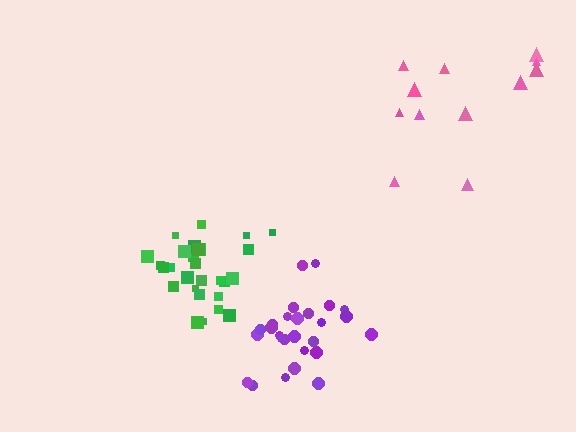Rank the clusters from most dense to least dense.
green, purple, pink.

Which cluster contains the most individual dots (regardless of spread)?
Green (29).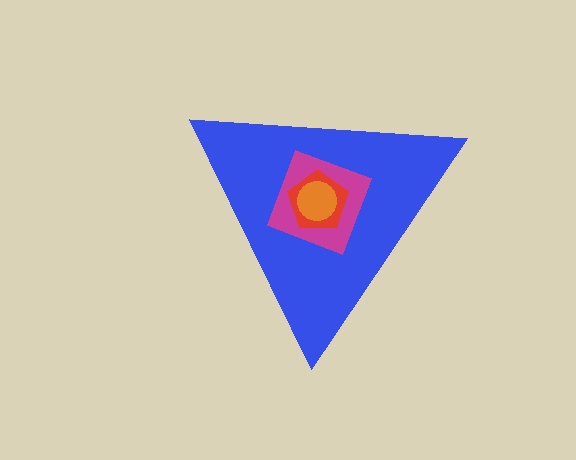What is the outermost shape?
The blue triangle.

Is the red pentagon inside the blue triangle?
Yes.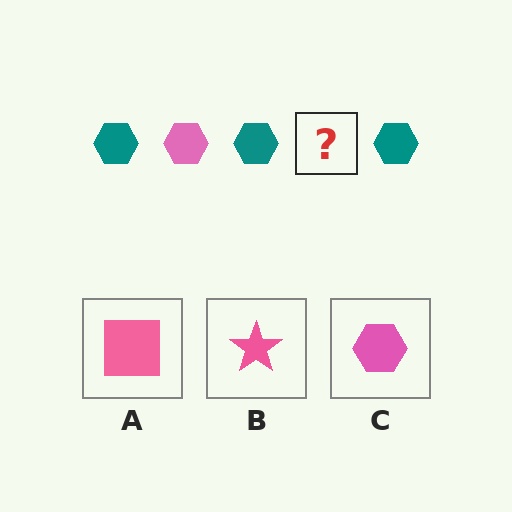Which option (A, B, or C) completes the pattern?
C.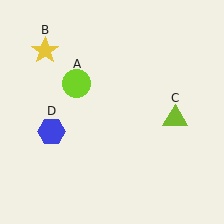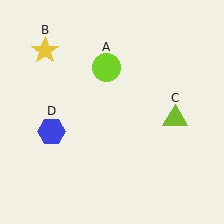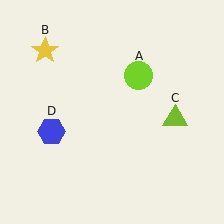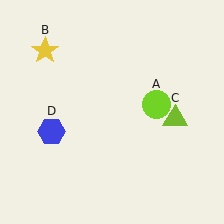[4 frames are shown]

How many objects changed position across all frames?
1 object changed position: lime circle (object A).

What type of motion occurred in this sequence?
The lime circle (object A) rotated clockwise around the center of the scene.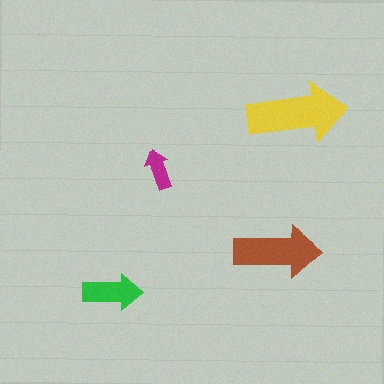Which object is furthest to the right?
The yellow arrow is rightmost.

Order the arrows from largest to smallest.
the yellow one, the brown one, the green one, the magenta one.